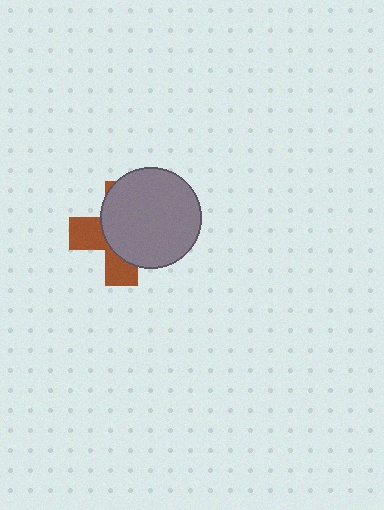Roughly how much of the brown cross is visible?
A small part of it is visible (roughly 36%).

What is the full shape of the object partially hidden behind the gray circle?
The partially hidden object is a brown cross.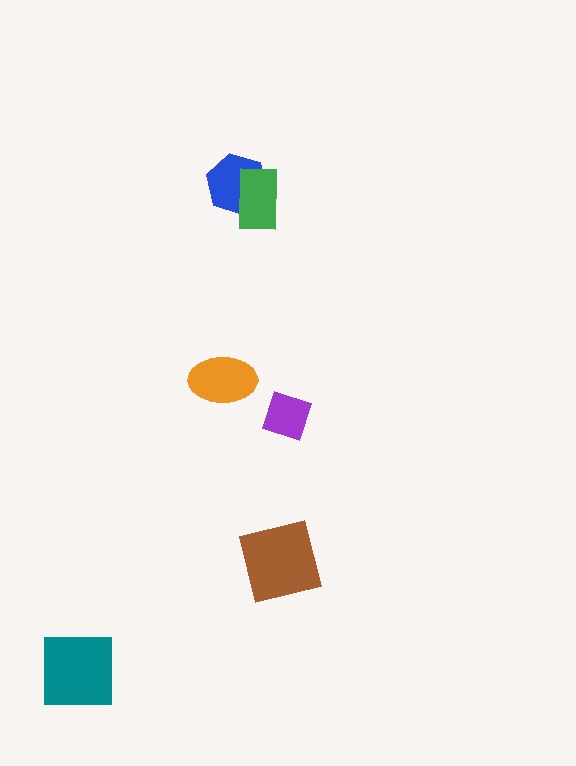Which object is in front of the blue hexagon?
The green rectangle is in front of the blue hexagon.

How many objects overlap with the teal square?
0 objects overlap with the teal square.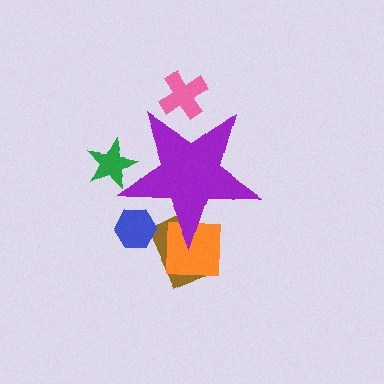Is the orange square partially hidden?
Yes, the orange square is partially hidden behind the purple star.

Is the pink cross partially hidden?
Yes, the pink cross is partially hidden behind the purple star.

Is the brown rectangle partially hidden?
Yes, the brown rectangle is partially hidden behind the purple star.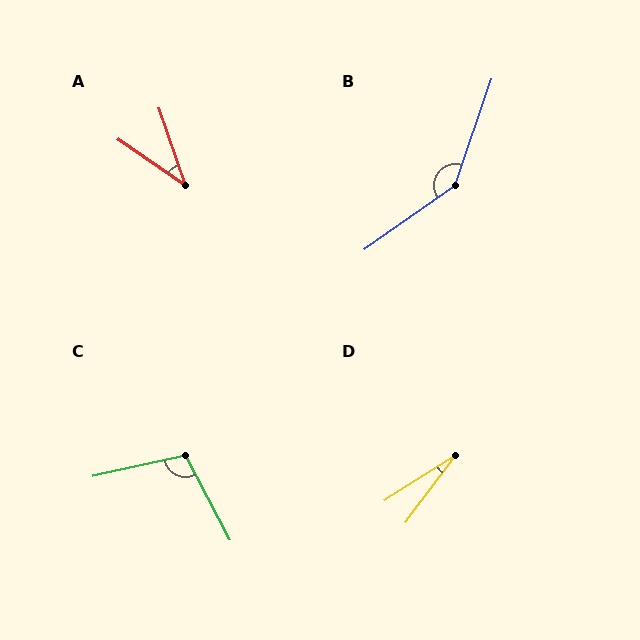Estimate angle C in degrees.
Approximately 105 degrees.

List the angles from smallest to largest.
D (21°), A (37°), C (105°), B (144°).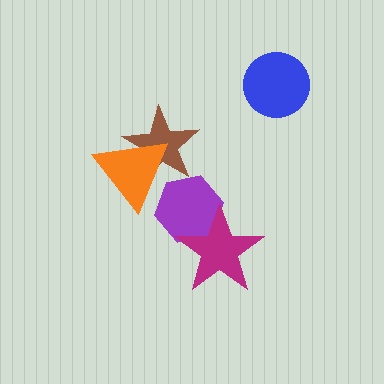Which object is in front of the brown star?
The orange triangle is in front of the brown star.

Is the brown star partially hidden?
Yes, it is partially covered by another shape.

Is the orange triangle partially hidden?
No, no other shape covers it.